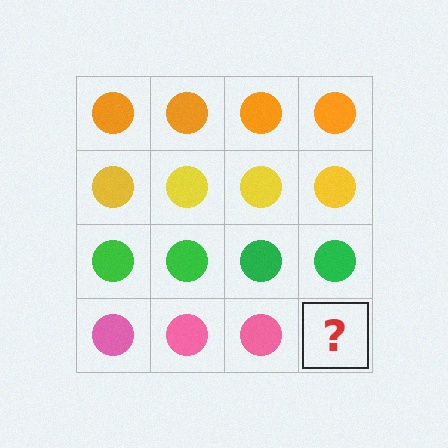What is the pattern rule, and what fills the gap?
The rule is that each row has a consistent color. The gap should be filled with a pink circle.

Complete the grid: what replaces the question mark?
The question mark should be replaced with a pink circle.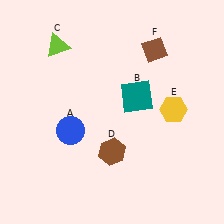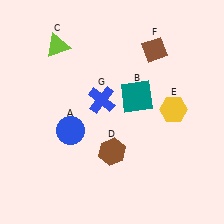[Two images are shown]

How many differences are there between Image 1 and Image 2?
There is 1 difference between the two images.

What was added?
A blue cross (G) was added in Image 2.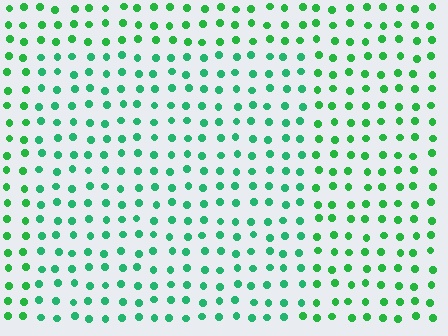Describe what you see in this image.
The image is filled with small green elements in a uniform arrangement. A rectangle-shaped region is visible where the elements are tinted to a slightly different hue, forming a subtle color boundary.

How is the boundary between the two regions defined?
The boundary is defined purely by a slight shift in hue (about 20 degrees). Spacing, size, and orientation are identical on both sides.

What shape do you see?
I see a rectangle.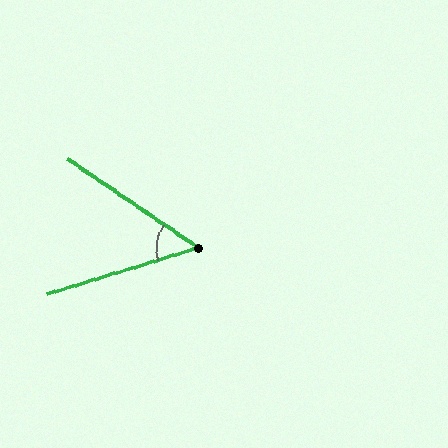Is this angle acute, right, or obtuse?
It is acute.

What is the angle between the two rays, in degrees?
Approximately 51 degrees.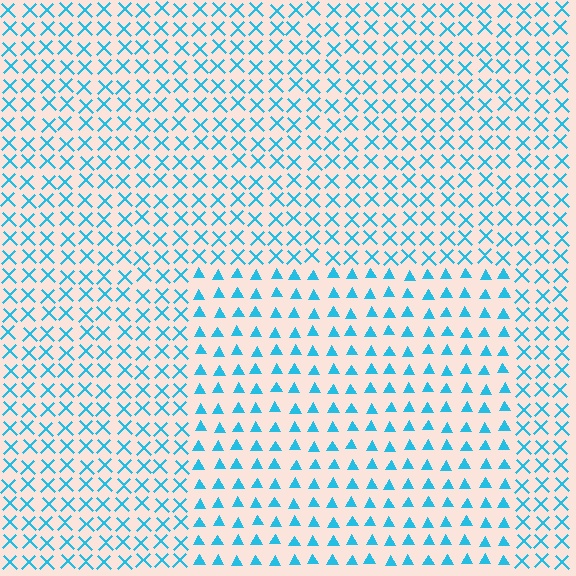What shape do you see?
I see a rectangle.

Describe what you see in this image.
The image is filled with small cyan elements arranged in a uniform grid. A rectangle-shaped region contains triangles, while the surrounding area contains X marks. The boundary is defined purely by the change in element shape.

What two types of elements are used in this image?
The image uses triangles inside the rectangle region and X marks outside it.